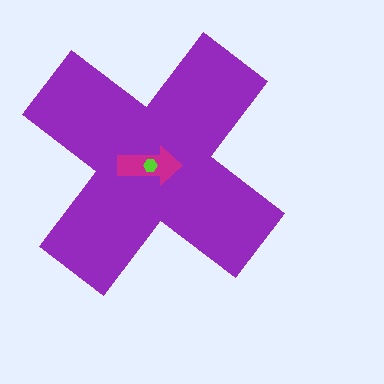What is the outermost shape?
The purple cross.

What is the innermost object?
The lime hexagon.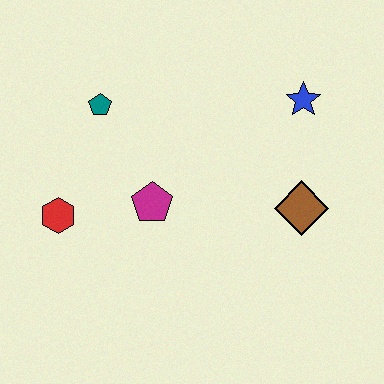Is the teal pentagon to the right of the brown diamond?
No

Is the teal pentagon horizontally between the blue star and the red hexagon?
Yes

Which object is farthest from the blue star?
The red hexagon is farthest from the blue star.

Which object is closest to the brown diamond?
The blue star is closest to the brown diamond.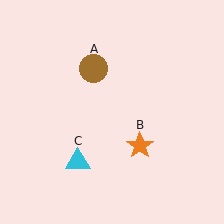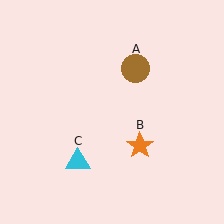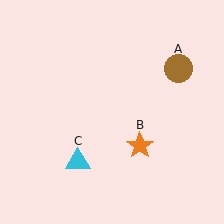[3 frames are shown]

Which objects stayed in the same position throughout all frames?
Orange star (object B) and cyan triangle (object C) remained stationary.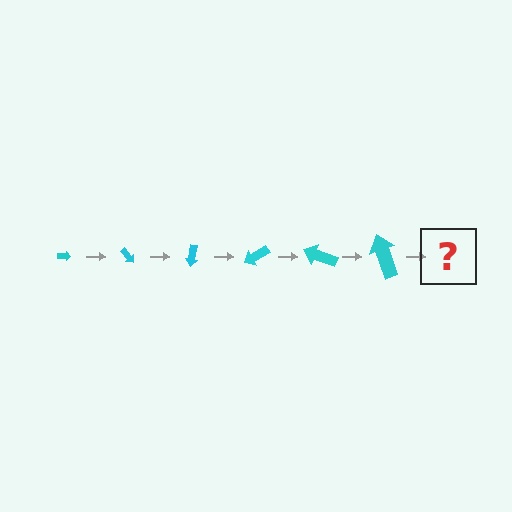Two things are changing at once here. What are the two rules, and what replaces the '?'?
The two rules are that the arrow grows larger each step and it rotates 50 degrees each step. The '?' should be an arrow, larger than the previous one and rotated 300 degrees from the start.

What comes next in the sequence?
The next element should be an arrow, larger than the previous one and rotated 300 degrees from the start.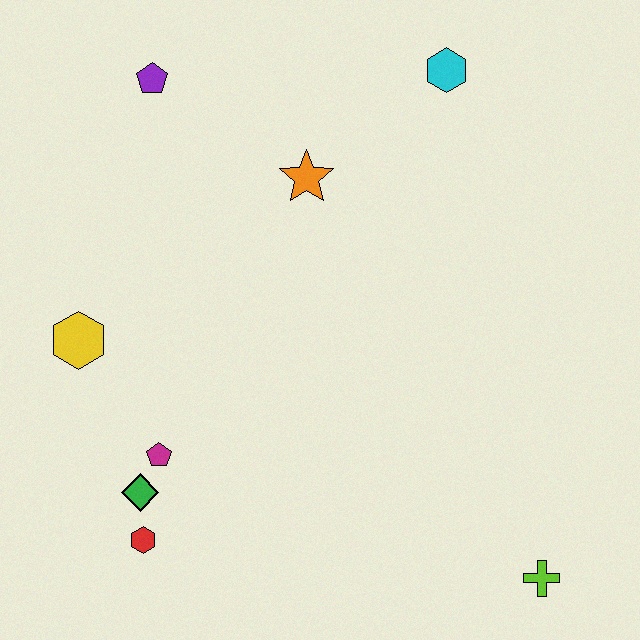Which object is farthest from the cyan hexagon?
The red hexagon is farthest from the cyan hexagon.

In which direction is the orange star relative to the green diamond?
The orange star is above the green diamond.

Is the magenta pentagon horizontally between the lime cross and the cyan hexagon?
No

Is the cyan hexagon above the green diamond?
Yes